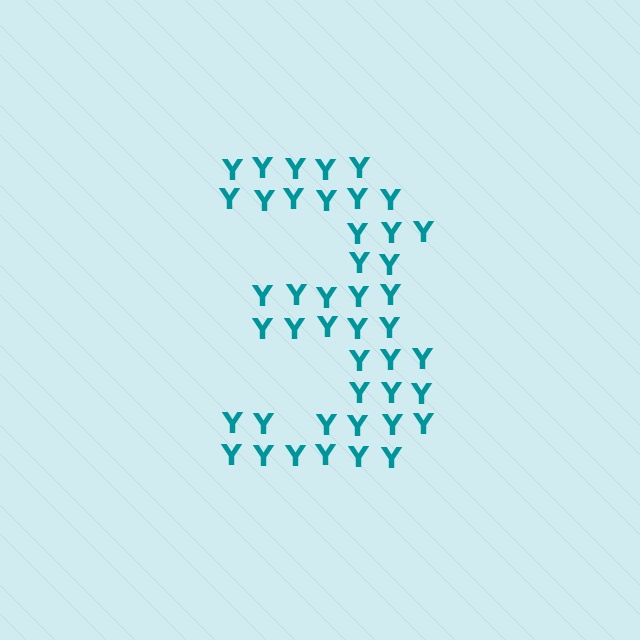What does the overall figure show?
The overall figure shows the digit 3.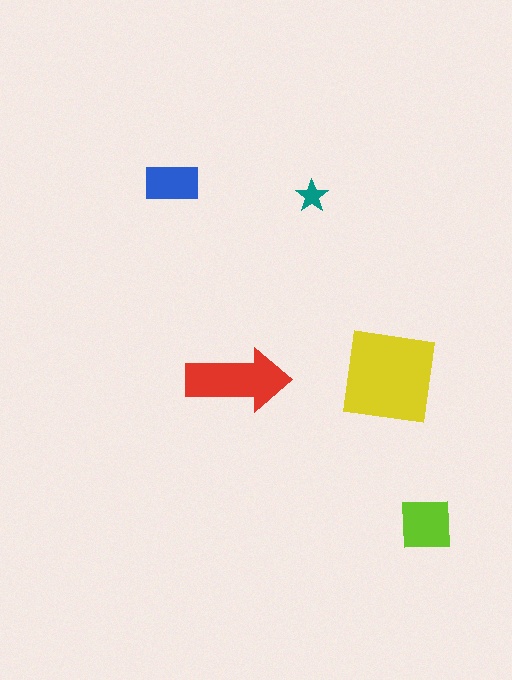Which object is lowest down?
The lime square is bottommost.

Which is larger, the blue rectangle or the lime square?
The lime square.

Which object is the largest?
The yellow square.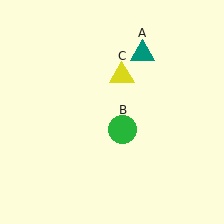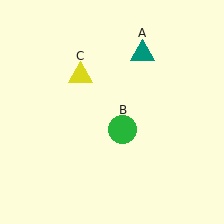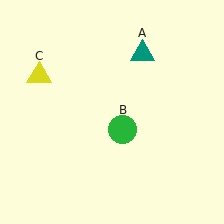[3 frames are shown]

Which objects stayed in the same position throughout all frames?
Teal triangle (object A) and green circle (object B) remained stationary.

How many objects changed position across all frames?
1 object changed position: yellow triangle (object C).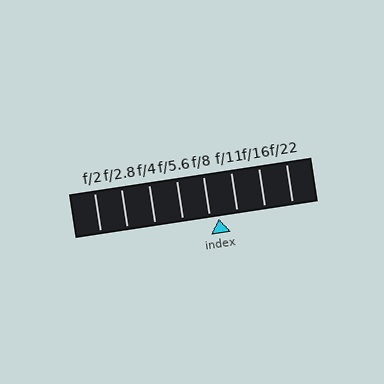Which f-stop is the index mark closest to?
The index mark is closest to f/8.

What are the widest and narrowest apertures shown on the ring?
The widest aperture shown is f/2 and the narrowest is f/22.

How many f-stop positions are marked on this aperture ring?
There are 8 f-stop positions marked.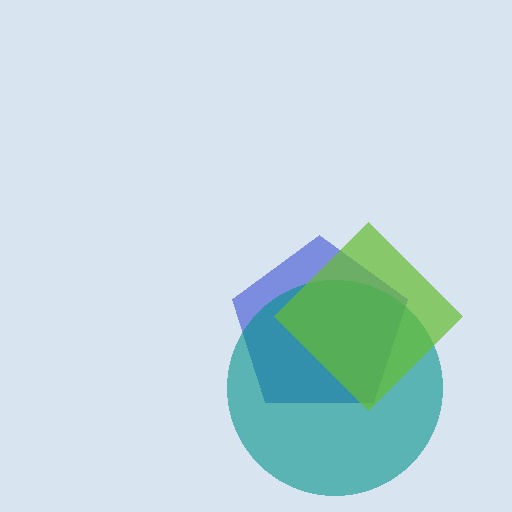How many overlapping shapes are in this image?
There are 3 overlapping shapes in the image.